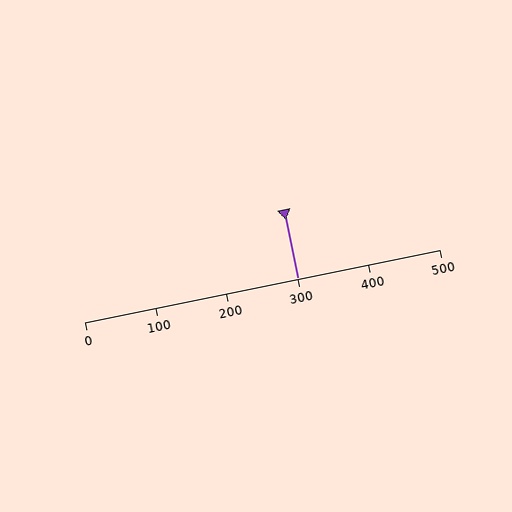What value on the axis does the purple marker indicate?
The marker indicates approximately 300.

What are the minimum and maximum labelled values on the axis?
The axis runs from 0 to 500.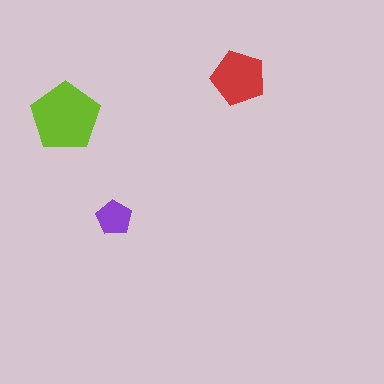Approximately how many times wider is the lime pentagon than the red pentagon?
About 1.5 times wider.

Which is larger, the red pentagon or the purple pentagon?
The red one.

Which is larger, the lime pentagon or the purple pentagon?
The lime one.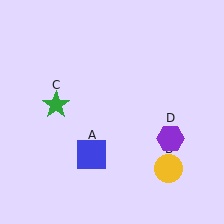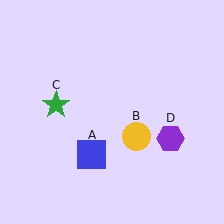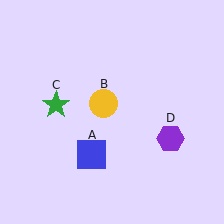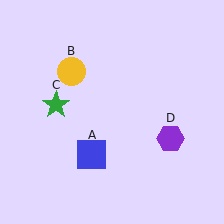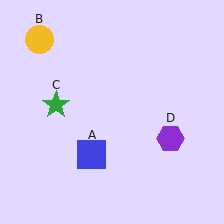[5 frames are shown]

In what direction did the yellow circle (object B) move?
The yellow circle (object B) moved up and to the left.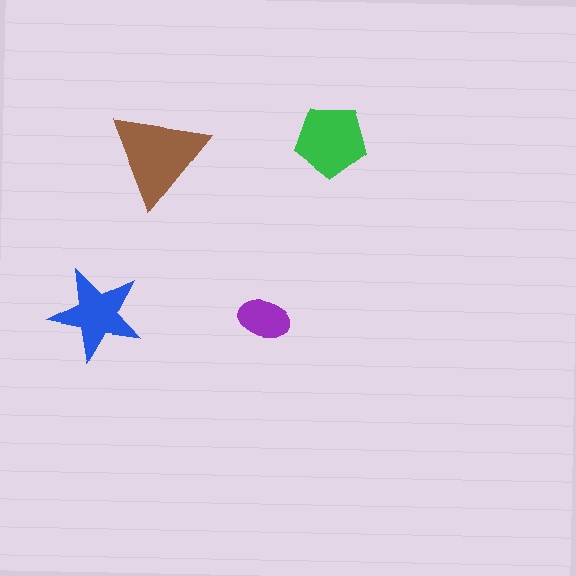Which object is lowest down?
The purple ellipse is bottommost.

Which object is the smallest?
The purple ellipse.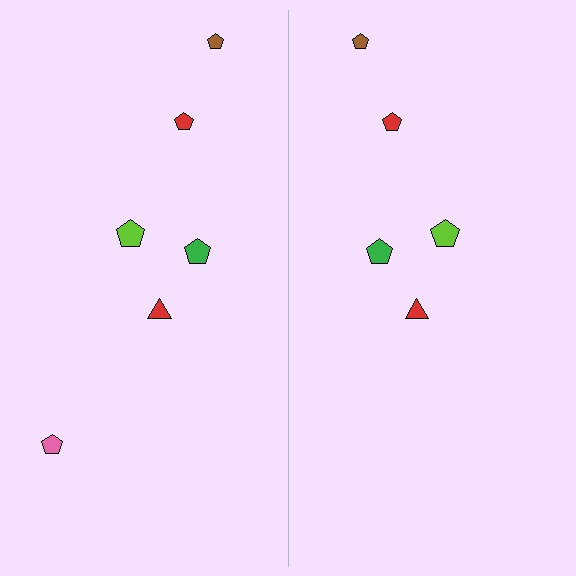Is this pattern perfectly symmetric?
No, the pattern is not perfectly symmetric. A pink pentagon is missing from the right side.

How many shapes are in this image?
There are 11 shapes in this image.